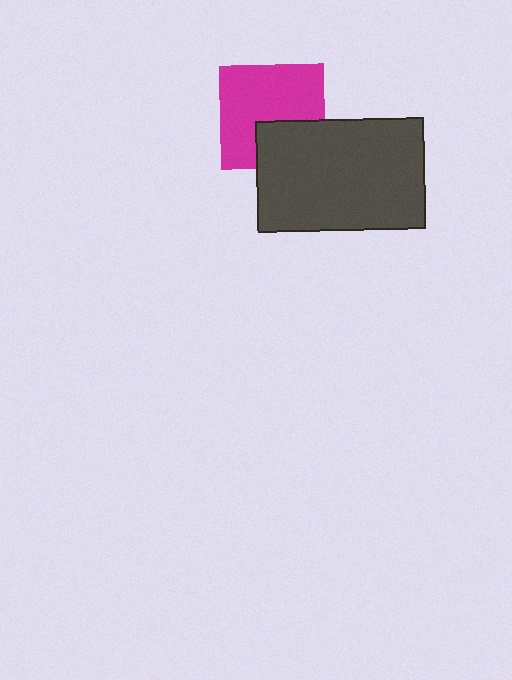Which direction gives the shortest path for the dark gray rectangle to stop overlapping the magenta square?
Moving down gives the shortest separation.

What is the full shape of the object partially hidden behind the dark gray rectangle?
The partially hidden object is a magenta square.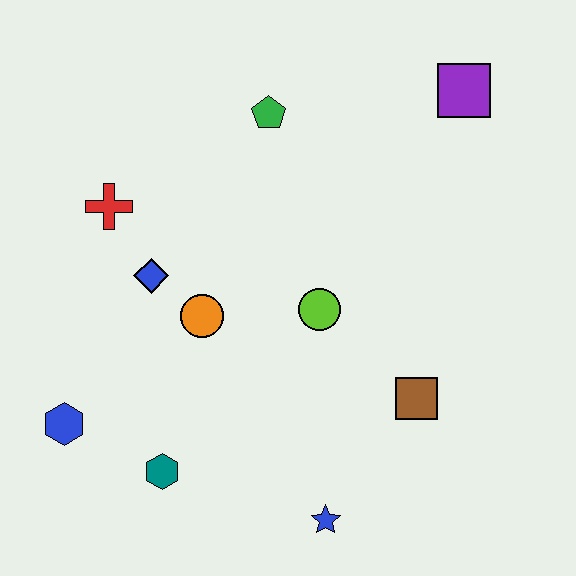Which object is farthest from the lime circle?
The blue hexagon is farthest from the lime circle.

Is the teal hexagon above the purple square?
No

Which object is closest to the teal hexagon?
The blue hexagon is closest to the teal hexagon.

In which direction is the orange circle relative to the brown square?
The orange circle is to the left of the brown square.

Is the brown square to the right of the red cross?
Yes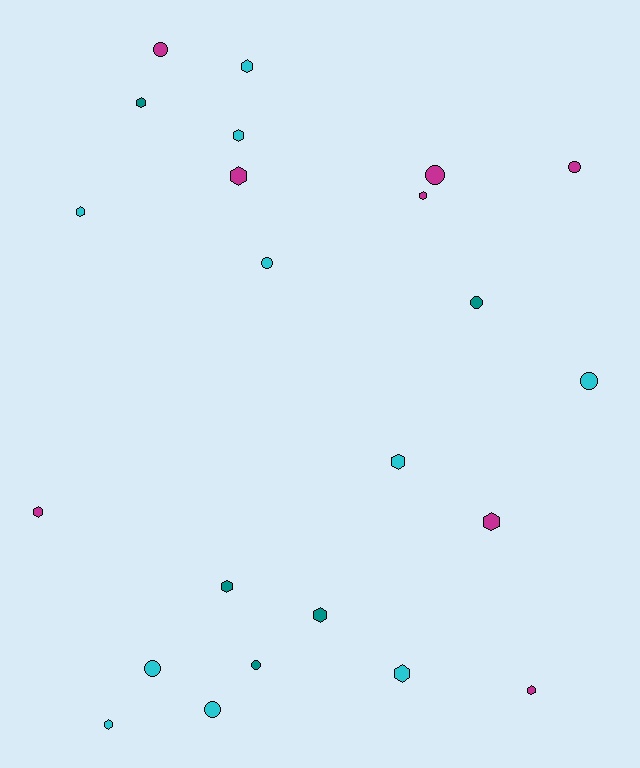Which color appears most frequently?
Cyan, with 10 objects.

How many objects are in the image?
There are 23 objects.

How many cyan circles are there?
There are 4 cyan circles.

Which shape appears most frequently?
Hexagon, with 14 objects.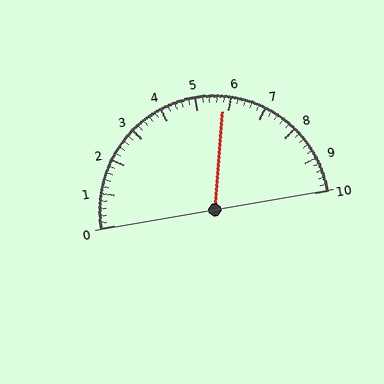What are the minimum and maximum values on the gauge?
The gauge ranges from 0 to 10.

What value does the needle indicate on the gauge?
The needle indicates approximately 5.8.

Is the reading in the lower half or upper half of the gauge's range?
The reading is in the upper half of the range (0 to 10).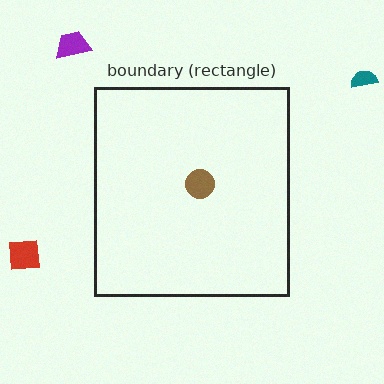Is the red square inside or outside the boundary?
Outside.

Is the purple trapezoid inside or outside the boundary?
Outside.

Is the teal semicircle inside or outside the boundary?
Outside.